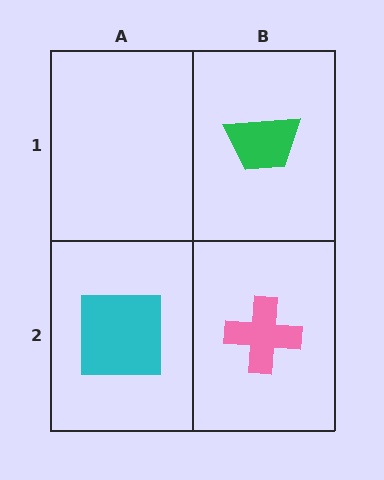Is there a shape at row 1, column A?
No, that cell is empty.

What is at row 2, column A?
A cyan square.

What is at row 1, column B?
A green trapezoid.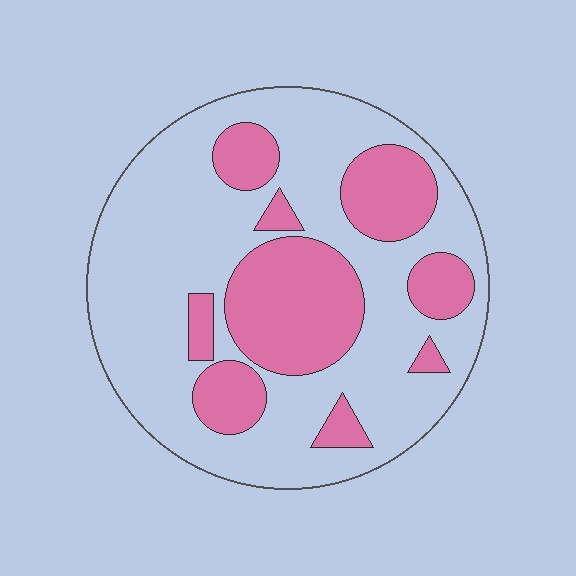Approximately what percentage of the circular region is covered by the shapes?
Approximately 30%.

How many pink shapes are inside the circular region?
9.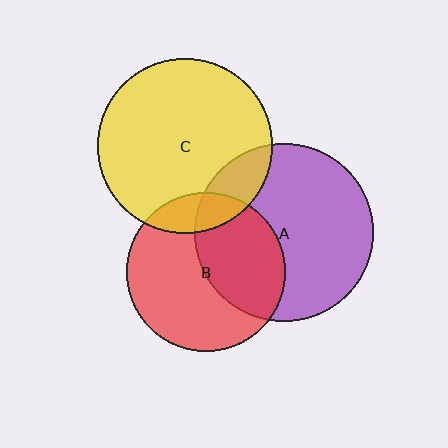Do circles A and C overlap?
Yes.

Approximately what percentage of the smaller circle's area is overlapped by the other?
Approximately 15%.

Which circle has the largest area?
Circle A (purple).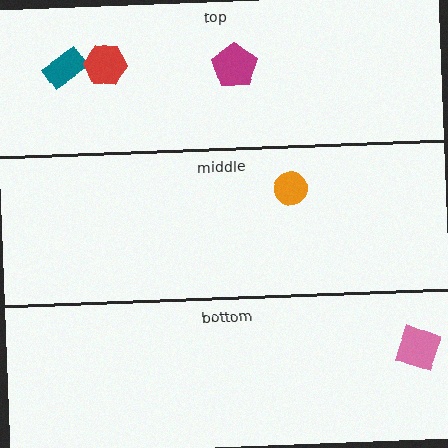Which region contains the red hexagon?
The top region.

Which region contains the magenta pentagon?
The top region.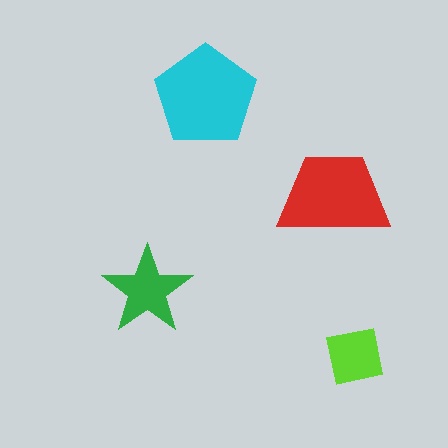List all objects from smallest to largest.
The lime square, the green star, the red trapezoid, the cyan pentagon.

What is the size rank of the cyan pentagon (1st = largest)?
1st.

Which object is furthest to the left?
The green star is leftmost.